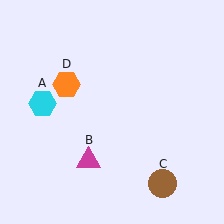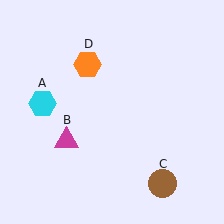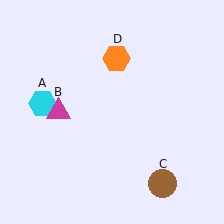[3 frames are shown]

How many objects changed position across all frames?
2 objects changed position: magenta triangle (object B), orange hexagon (object D).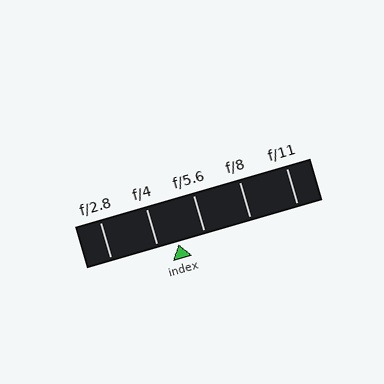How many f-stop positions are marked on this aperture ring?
There are 5 f-stop positions marked.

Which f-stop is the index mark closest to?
The index mark is closest to f/4.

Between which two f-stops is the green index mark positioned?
The index mark is between f/4 and f/5.6.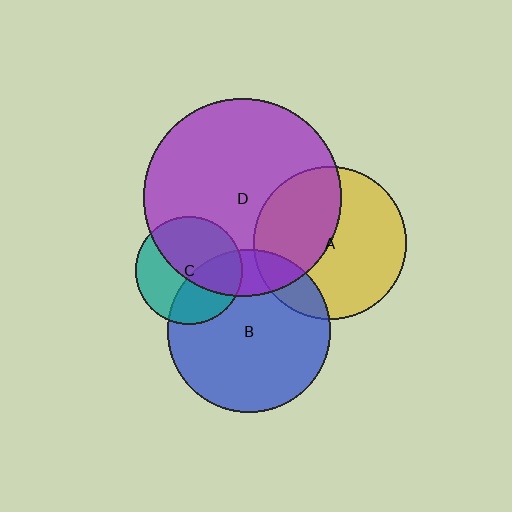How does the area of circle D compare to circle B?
Approximately 1.5 times.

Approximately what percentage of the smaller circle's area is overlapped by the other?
Approximately 40%.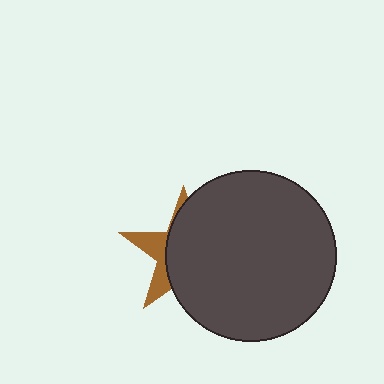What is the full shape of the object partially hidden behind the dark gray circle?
The partially hidden object is a brown star.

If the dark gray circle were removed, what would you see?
You would see the complete brown star.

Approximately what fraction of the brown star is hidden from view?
Roughly 70% of the brown star is hidden behind the dark gray circle.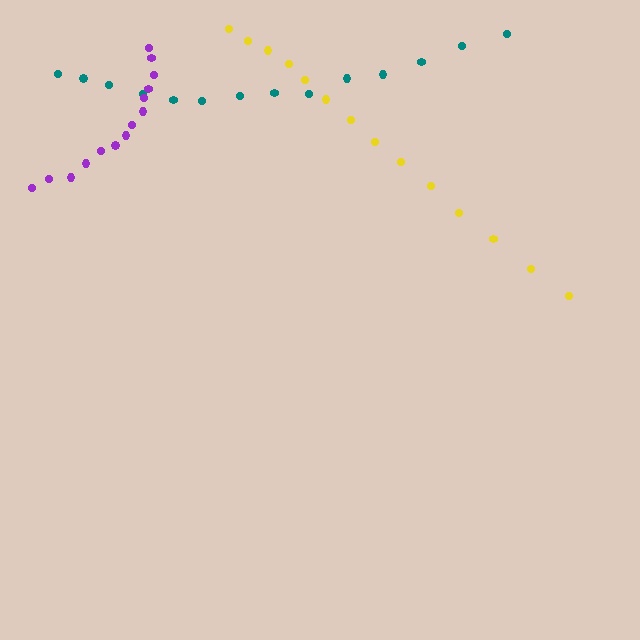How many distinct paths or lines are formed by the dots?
There are 3 distinct paths.